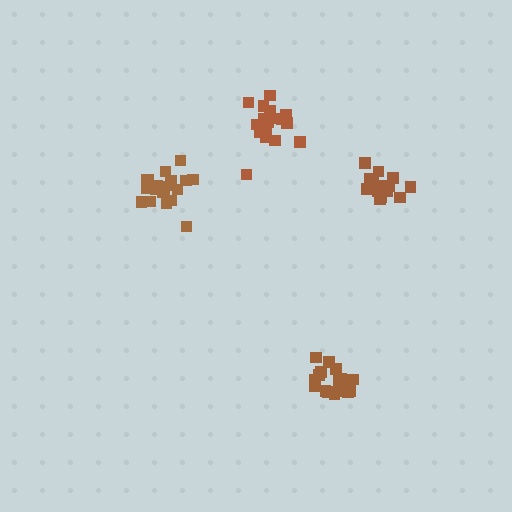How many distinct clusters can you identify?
There are 4 distinct clusters.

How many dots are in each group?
Group 1: 20 dots, Group 2: 17 dots, Group 3: 14 dots, Group 4: 20 dots (71 total).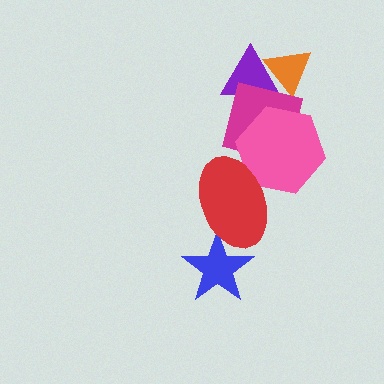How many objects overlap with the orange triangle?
2 objects overlap with the orange triangle.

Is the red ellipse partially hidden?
No, no other shape covers it.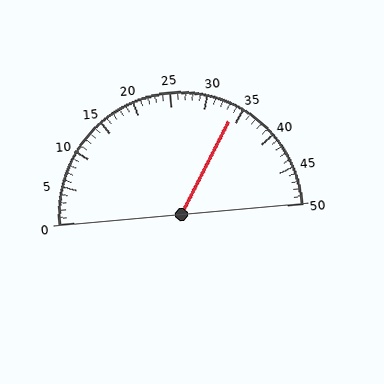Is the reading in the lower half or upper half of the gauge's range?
The reading is in the upper half of the range (0 to 50).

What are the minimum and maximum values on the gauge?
The gauge ranges from 0 to 50.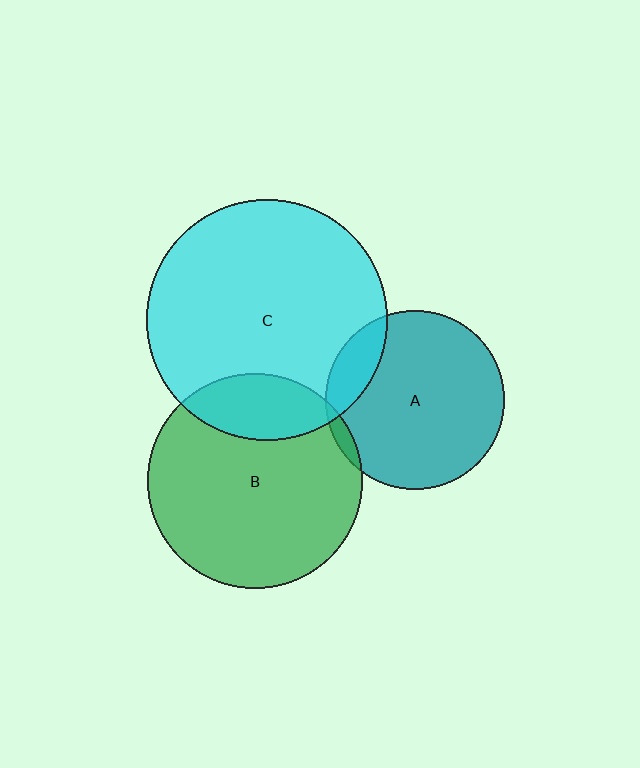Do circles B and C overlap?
Yes.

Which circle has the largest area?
Circle C (cyan).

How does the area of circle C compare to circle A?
Approximately 1.8 times.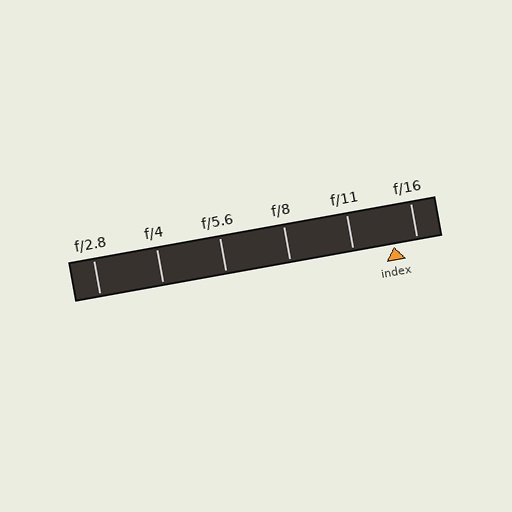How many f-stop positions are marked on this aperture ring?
There are 6 f-stop positions marked.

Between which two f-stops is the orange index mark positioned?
The index mark is between f/11 and f/16.